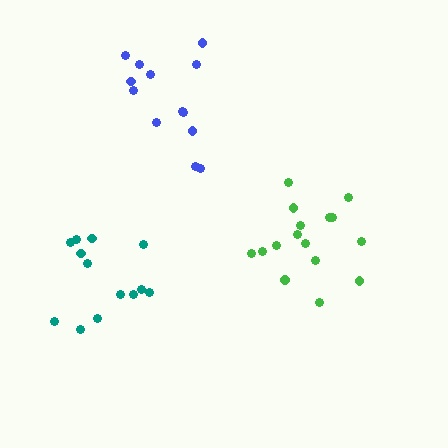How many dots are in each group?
Group 1: 13 dots, Group 2: 13 dots, Group 3: 16 dots (42 total).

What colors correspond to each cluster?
The clusters are colored: blue, teal, green.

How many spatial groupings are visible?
There are 3 spatial groupings.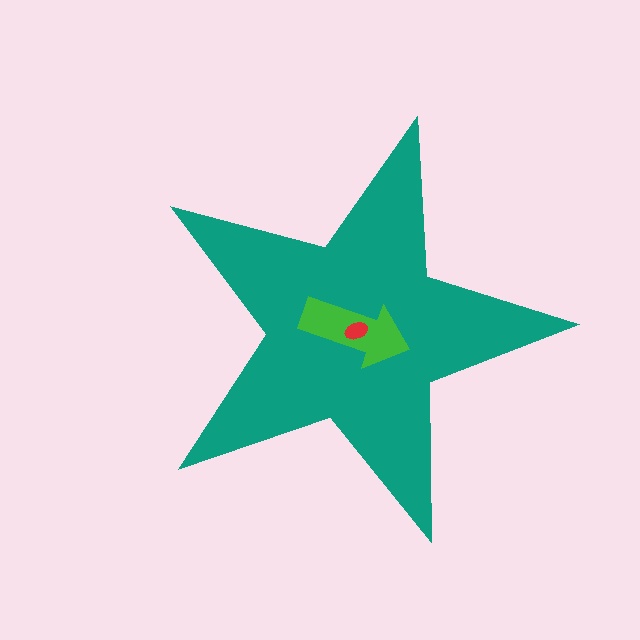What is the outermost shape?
The teal star.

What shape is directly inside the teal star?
The green arrow.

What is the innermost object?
The red ellipse.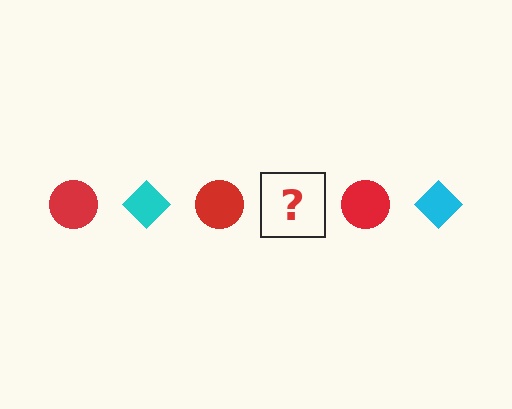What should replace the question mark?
The question mark should be replaced with a cyan diamond.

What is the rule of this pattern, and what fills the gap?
The rule is that the pattern alternates between red circle and cyan diamond. The gap should be filled with a cyan diamond.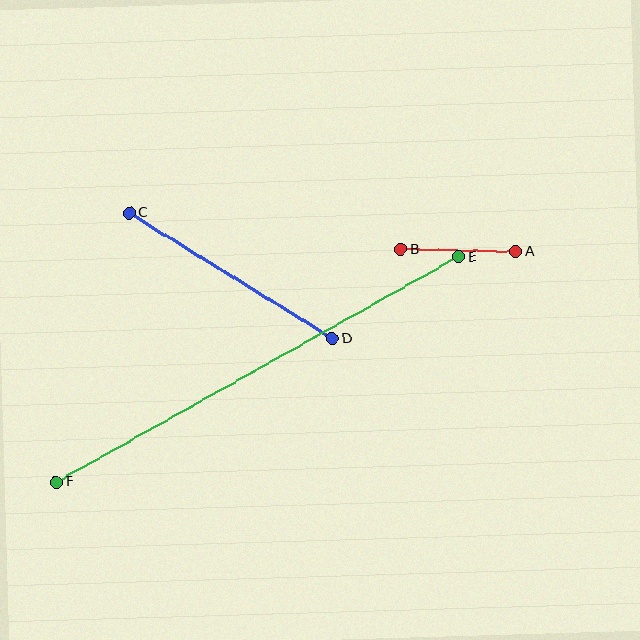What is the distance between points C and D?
The distance is approximately 239 pixels.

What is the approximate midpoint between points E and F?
The midpoint is at approximately (258, 369) pixels.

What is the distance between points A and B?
The distance is approximately 115 pixels.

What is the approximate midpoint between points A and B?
The midpoint is at approximately (458, 250) pixels.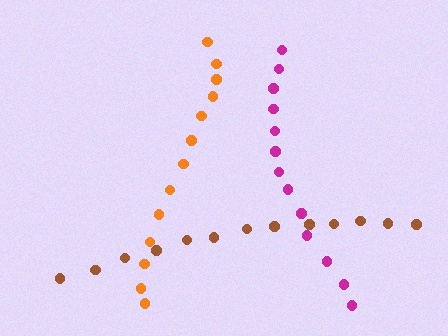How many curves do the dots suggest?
There are 3 distinct paths.